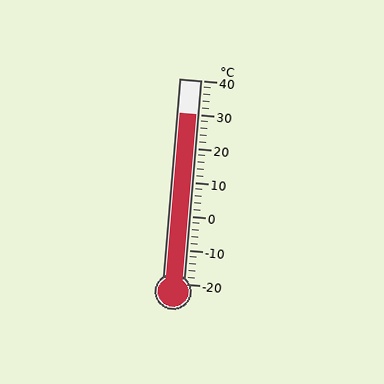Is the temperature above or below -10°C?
The temperature is above -10°C.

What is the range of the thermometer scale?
The thermometer scale ranges from -20°C to 40°C.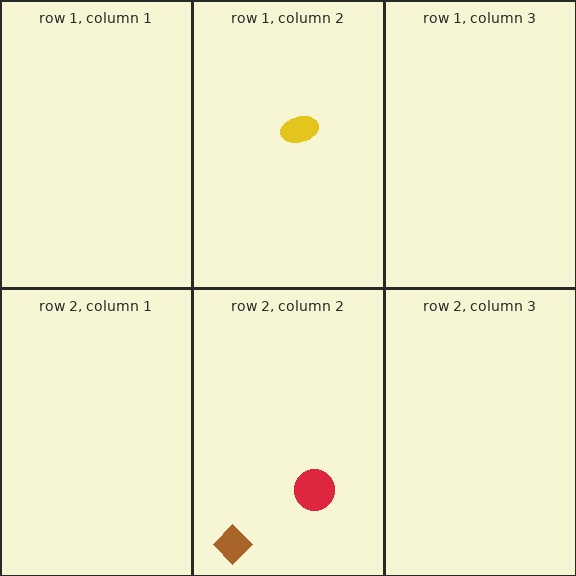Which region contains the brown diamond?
The row 2, column 2 region.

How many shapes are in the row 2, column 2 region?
2.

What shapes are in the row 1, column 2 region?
The yellow ellipse.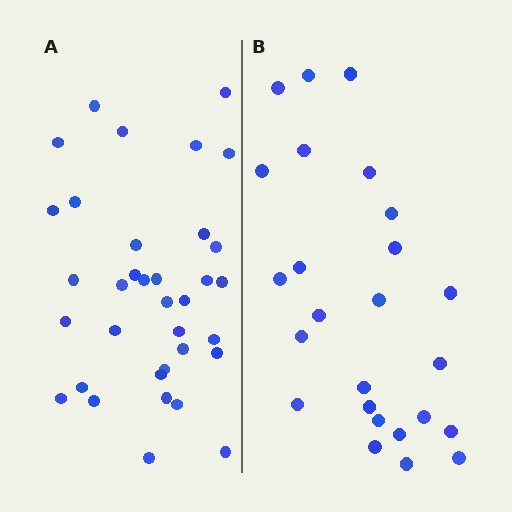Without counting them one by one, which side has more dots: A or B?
Region A (the left region) has more dots.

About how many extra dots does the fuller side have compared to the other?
Region A has roughly 10 or so more dots than region B.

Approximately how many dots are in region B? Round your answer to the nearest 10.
About 20 dots. (The exact count is 25, which rounds to 20.)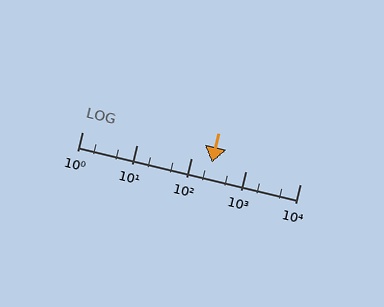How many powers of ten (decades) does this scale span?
The scale spans 4 decades, from 1 to 10000.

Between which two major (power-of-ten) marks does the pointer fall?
The pointer is between 100 and 1000.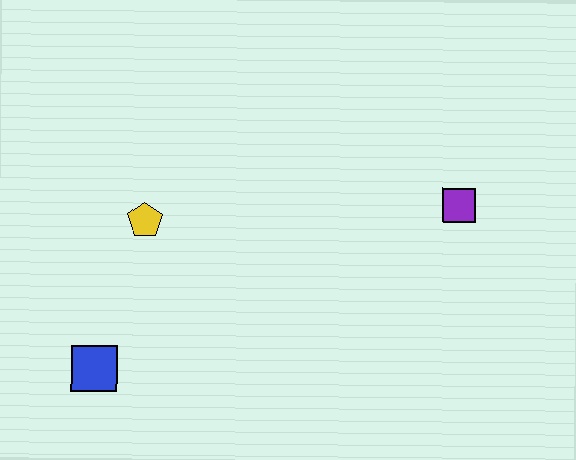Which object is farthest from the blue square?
The purple square is farthest from the blue square.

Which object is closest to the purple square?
The yellow pentagon is closest to the purple square.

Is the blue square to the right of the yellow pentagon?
No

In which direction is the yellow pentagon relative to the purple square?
The yellow pentagon is to the left of the purple square.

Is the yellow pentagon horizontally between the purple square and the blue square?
Yes